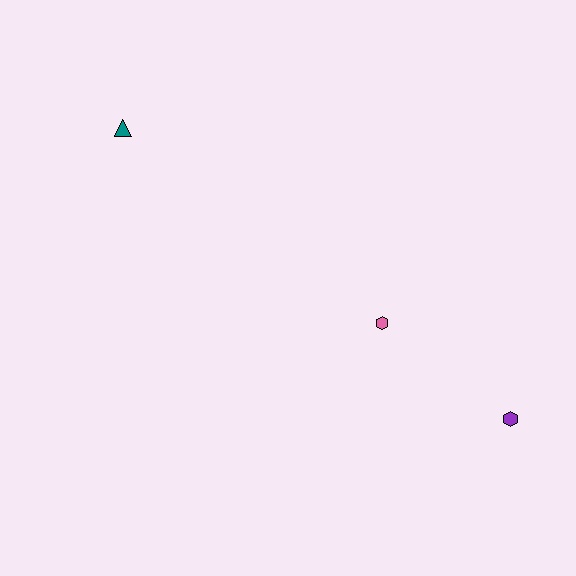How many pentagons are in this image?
There are no pentagons.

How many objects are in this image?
There are 3 objects.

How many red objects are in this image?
There are no red objects.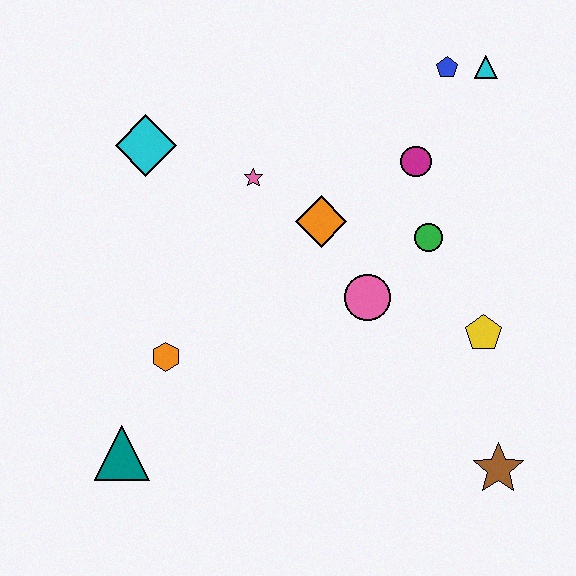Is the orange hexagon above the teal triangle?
Yes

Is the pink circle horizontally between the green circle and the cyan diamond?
Yes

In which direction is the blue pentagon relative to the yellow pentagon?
The blue pentagon is above the yellow pentagon.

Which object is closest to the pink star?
The orange diamond is closest to the pink star.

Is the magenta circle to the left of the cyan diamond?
No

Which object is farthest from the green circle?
The teal triangle is farthest from the green circle.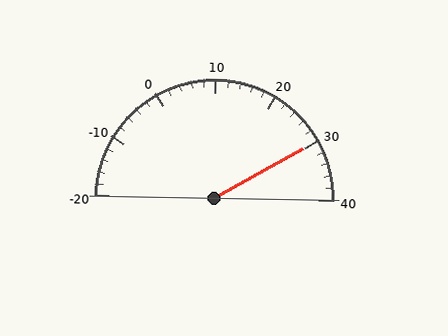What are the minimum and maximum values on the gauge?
The gauge ranges from -20 to 40.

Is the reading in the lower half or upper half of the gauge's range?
The reading is in the upper half of the range (-20 to 40).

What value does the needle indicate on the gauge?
The needle indicates approximately 30.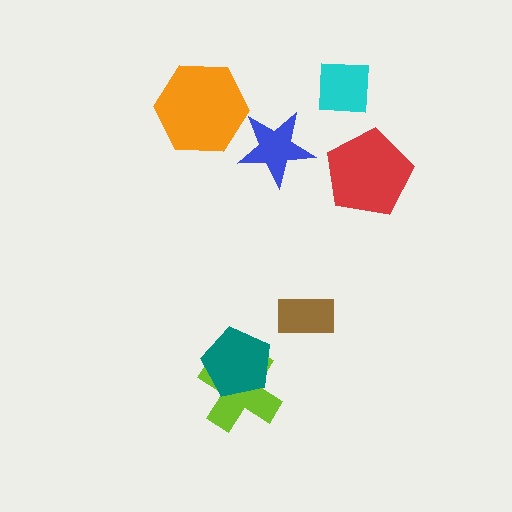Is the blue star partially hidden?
No, no other shape covers it.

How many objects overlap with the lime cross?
1 object overlaps with the lime cross.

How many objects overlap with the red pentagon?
0 objects overlap with the red pentagon.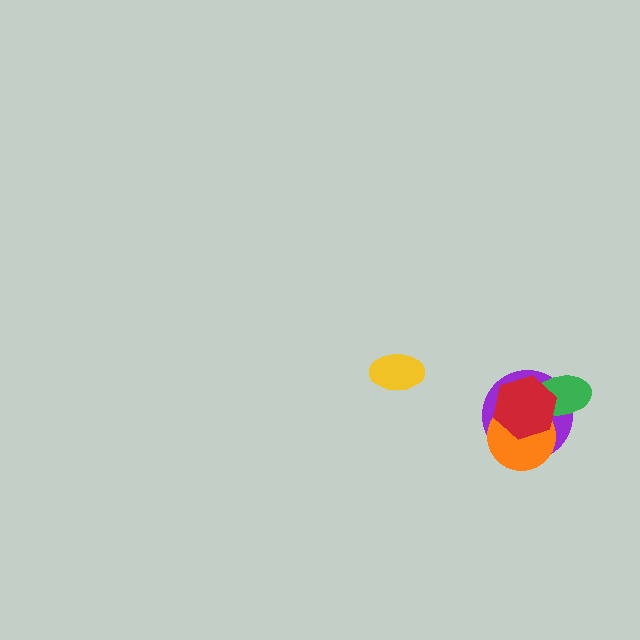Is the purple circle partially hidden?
Yes, it is partially covered by another shape.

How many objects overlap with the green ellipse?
2 objects overlap with the green ellipse.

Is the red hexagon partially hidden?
No, no other shape covers it.